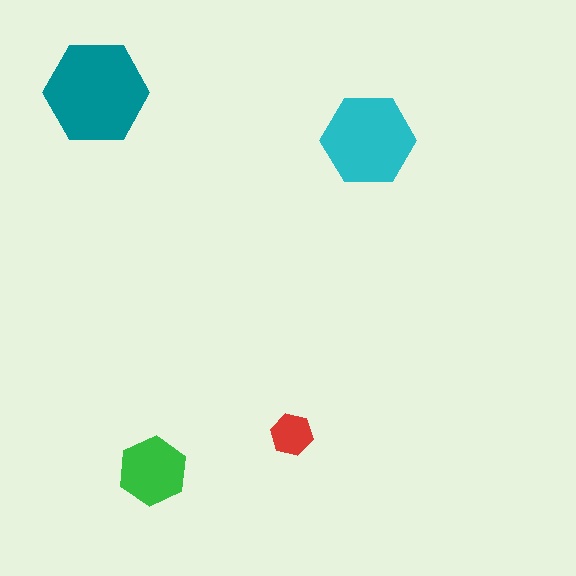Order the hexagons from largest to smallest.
the teal one, the cyan one, the green one, the red one.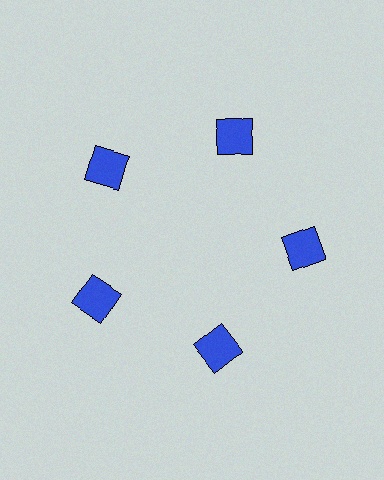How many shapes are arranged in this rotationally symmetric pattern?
There are 5 shapes, arranged in 5 groups of 1.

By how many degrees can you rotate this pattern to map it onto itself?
The pattern maps onto itself every 72 degrees of rotation.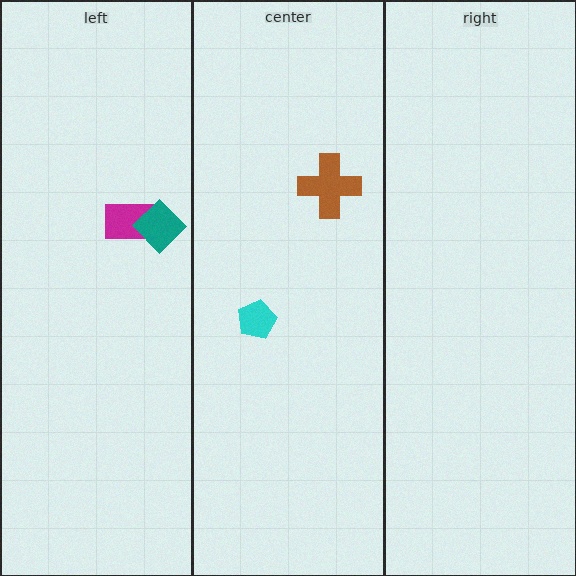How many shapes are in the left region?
2.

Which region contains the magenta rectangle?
The left region.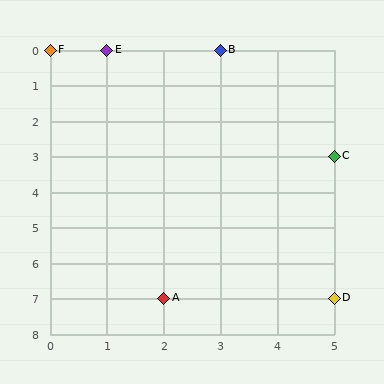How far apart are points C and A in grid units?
Points C and A are 3 columns and 4 rows apart (about 5.0 grid units diagonally).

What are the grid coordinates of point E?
Point E is at grid coordinates (1, 0).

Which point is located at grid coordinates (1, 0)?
Point E is at (1, 0).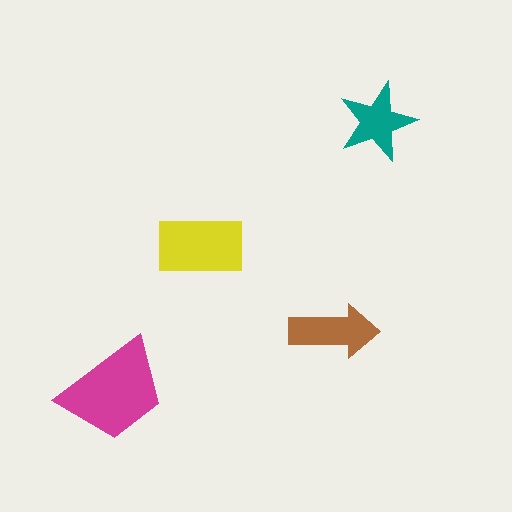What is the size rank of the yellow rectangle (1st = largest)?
2nd.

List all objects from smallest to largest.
The teal star, the brown arrow, the yellow rectangle, the magenta trapezoid.